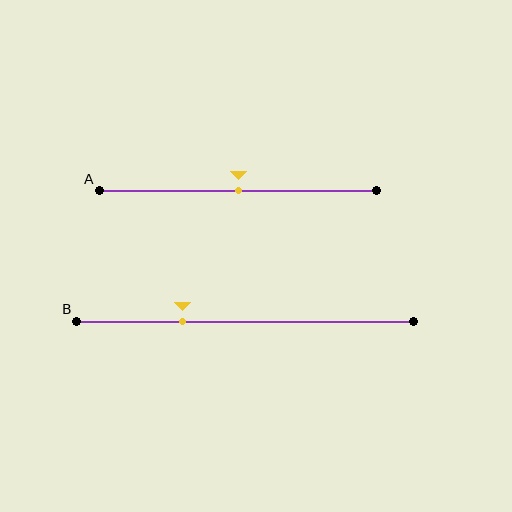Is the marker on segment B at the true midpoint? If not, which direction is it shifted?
No, the marker on segment B is shifted to the left by about 19% of the segment length.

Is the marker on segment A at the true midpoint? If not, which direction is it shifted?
Yes, the marker on segment A is at the true midpoint.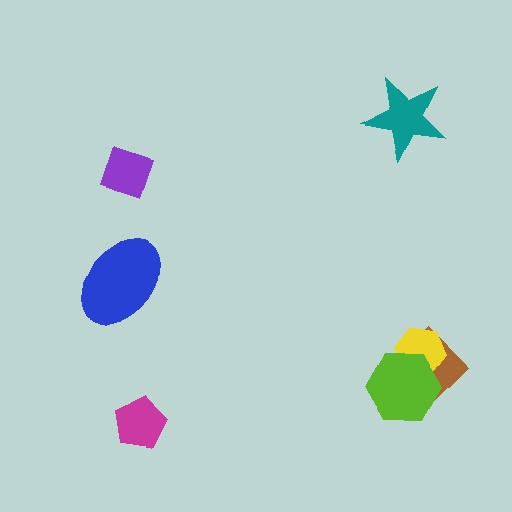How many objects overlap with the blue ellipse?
0 objects overlap with the blue ellipse.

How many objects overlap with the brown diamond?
2 objects overlap with the brown diamond.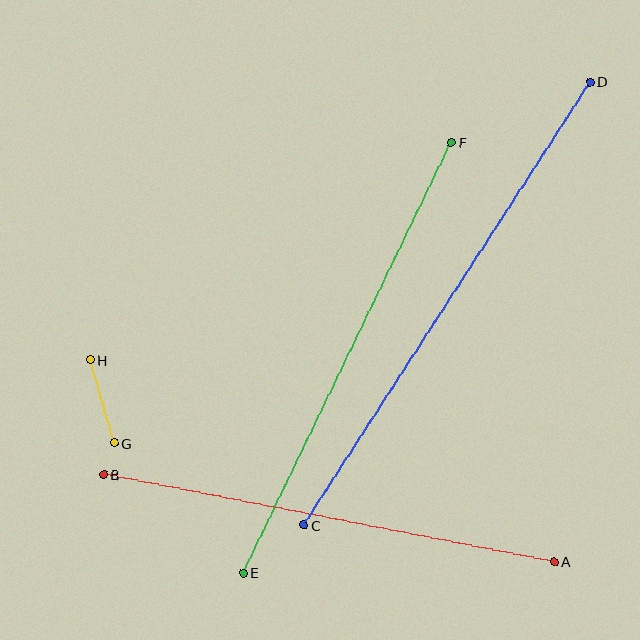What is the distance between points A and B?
The distance is approximately 459 pixels.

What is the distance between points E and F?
The distance is approximately 478 pixels.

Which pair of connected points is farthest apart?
Points C and D are farthest apart.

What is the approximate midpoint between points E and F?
The midpoint is at approximately (347, 358) pixels.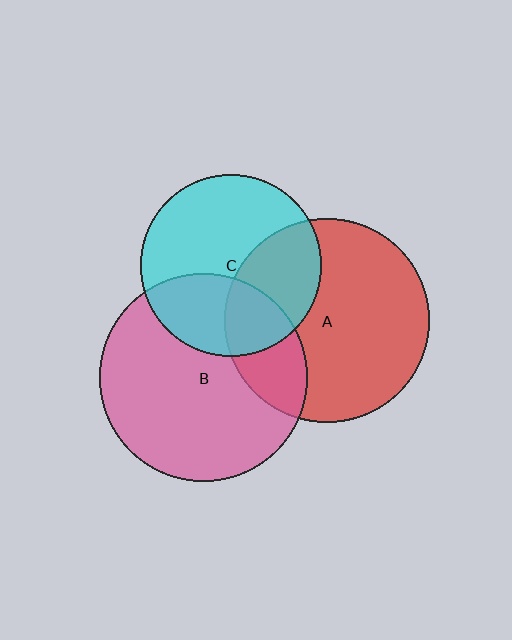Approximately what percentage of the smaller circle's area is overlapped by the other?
Approximately 35%.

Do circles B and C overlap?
Yes.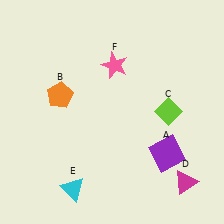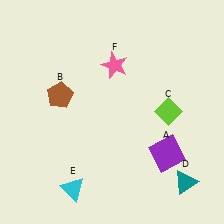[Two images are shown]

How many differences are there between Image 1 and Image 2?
There are 2 differences between the two images.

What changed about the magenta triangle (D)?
In Image 1, D is magenta. In Image 2, it changed to teal.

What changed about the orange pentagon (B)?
In Image 1, B is orange. In Image 2, it changed to brown.